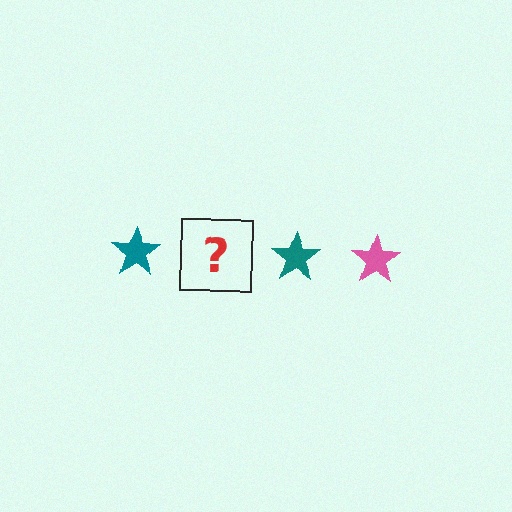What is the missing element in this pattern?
The missing element is a pink star.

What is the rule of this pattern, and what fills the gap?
The rule is that the pattern cycles through teal, pink stars. The gap should be filled with a pink star.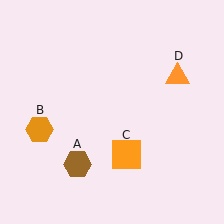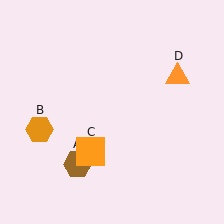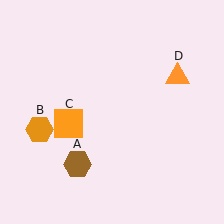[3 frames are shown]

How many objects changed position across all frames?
1 object changed position: orange square (object C).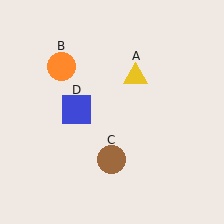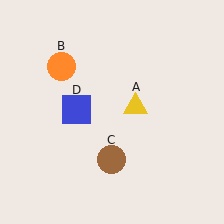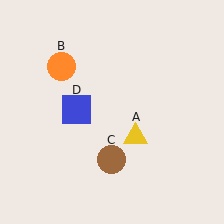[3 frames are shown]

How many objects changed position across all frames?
1 object changed position: yellow triangle (object A).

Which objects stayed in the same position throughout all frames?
Orange circle (object B) and brown circle (object C) and blue square (object D) remained stationary.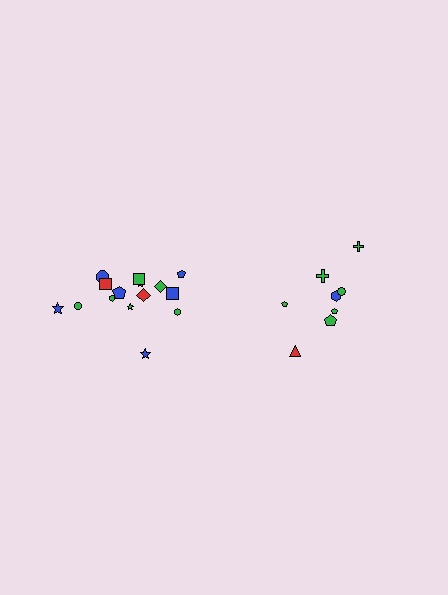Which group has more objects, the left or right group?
The left group.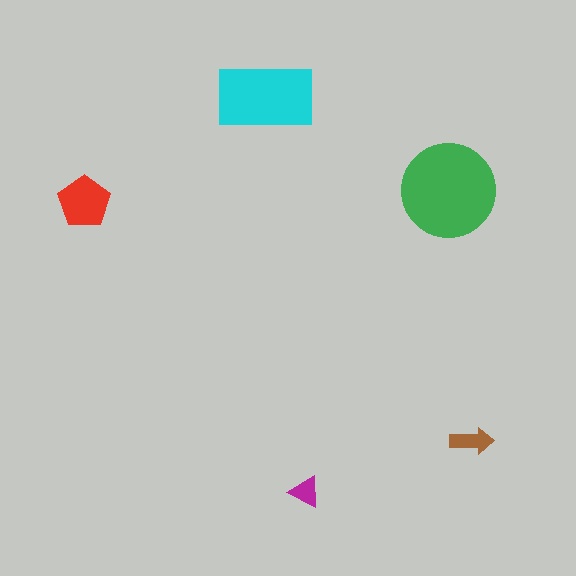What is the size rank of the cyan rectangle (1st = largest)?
2nd.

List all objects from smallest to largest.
The magenta triangle, the brown arrow, the red pentagon, the cyan rectangle, the green circle.